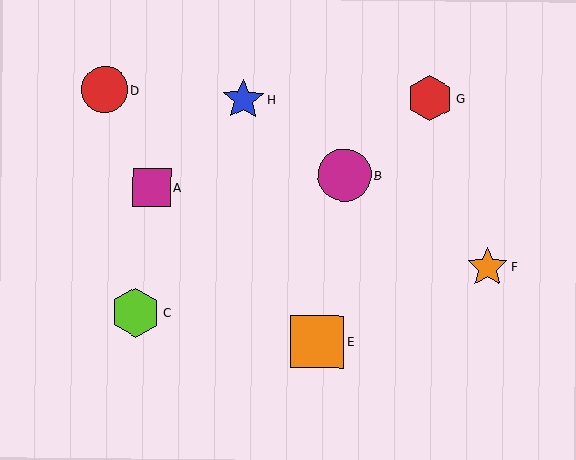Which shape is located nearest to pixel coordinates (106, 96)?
The red circle (labeled D) at (104, 90) is nearest to that location.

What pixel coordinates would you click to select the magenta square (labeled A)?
Click at (152, 187) to select the magenta square A.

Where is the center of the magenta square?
The center of the magenta square is at (152, 187).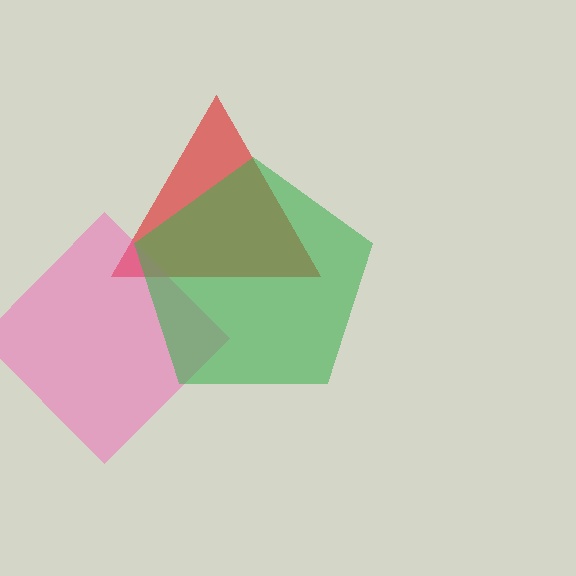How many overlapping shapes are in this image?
There are 3 overlapping shapes in the image.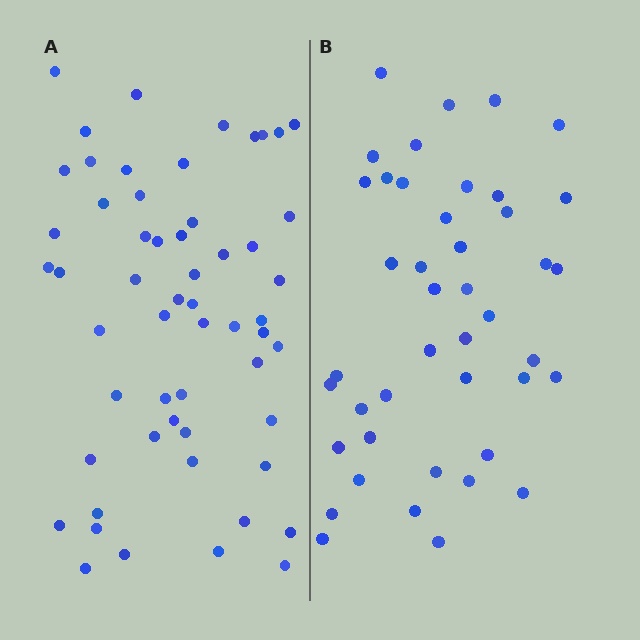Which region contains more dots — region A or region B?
Region A (the left region) has more dots.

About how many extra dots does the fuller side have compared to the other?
Region A has approximately 15 more dots than region B.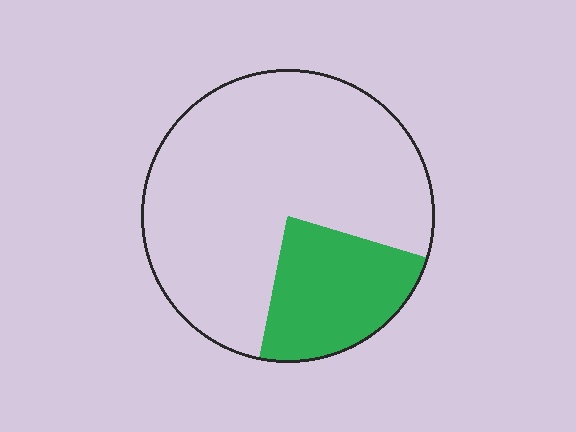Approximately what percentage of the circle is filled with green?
Approximately 25%.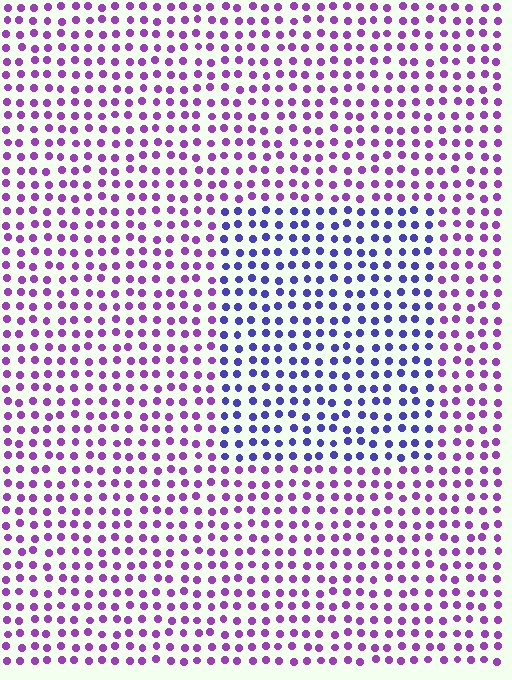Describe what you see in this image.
The image is filled with small purple elements in a uniform arrangement. A rectangle-shaped region is visible where the elements are tinted to a slightly different hue, forming a subtle color boundary.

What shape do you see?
I see a rectangle.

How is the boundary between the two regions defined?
The boundary is defined purely by a slight shift in hue (about 39 degrees). Spacing, size, and orientation are identical on both sides.